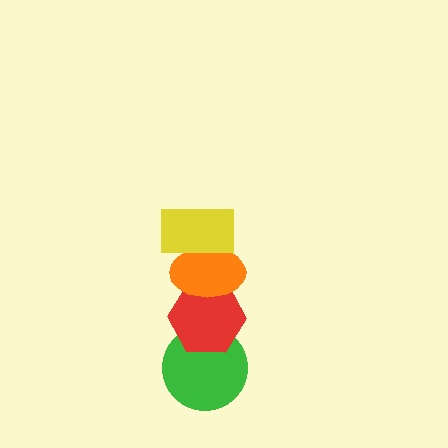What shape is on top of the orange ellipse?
The yellow rectangle is on top of the orange ellipse.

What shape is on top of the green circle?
The red hexagon is on top of the green circle.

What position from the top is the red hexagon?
The red hexagon is 3rd from the top.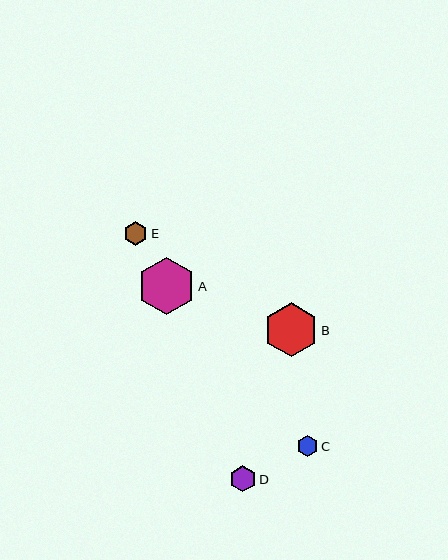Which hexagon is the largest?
Hexagon A is the largest with a size of approximately 57 pixels.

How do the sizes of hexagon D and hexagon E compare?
Hexagon D and hexagon E are approximately the same size.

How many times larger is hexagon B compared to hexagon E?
Hexagon B is approximately 2.3 times the size of hexagon E.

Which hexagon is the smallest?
Hexagon C is the smallest with a size of approximately 21 pixels.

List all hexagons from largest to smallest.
From largest to smallest: A, B, D, E, C.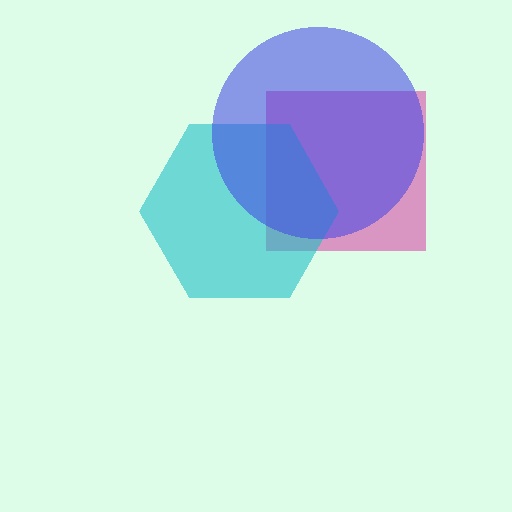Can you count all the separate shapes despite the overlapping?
Yes, there are 3 separate shapes.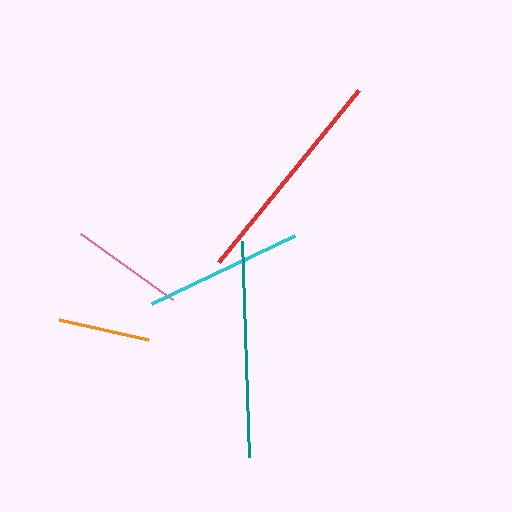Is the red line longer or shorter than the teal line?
The red line is longer than the teal line.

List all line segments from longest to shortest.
From longest to shortest: red, teal, cyan, pink, orange.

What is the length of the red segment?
The red segment is approximately 222 pixels long.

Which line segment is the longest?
The red line is the longest at approximately 222 pixels.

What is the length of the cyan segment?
The cyan segment is approximately 158 pixels long.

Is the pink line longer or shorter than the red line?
The red line is longer than the pink line.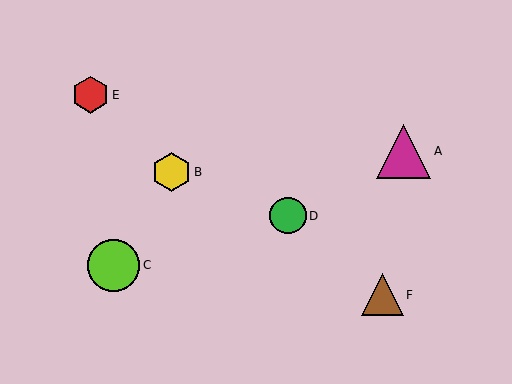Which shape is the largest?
The magenta triangle (labeled A) is the largest.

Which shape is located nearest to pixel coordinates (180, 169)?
The yellow hexagon (labeled B) at (171, 172) is nearest to that location.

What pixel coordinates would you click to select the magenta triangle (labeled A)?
Click at (404, 151) to select the magenta triangle A.